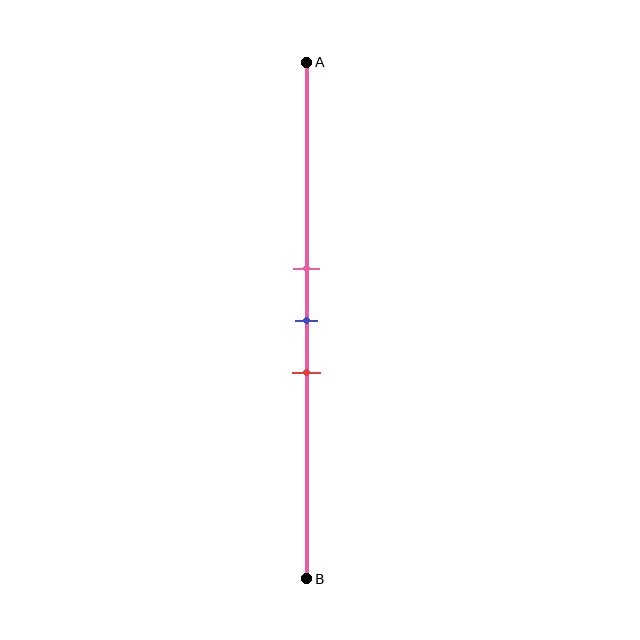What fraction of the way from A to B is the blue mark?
The blue mark is approximately 50% (0.5) of the way from A to B.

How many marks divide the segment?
There are 3 marks dividing the segment.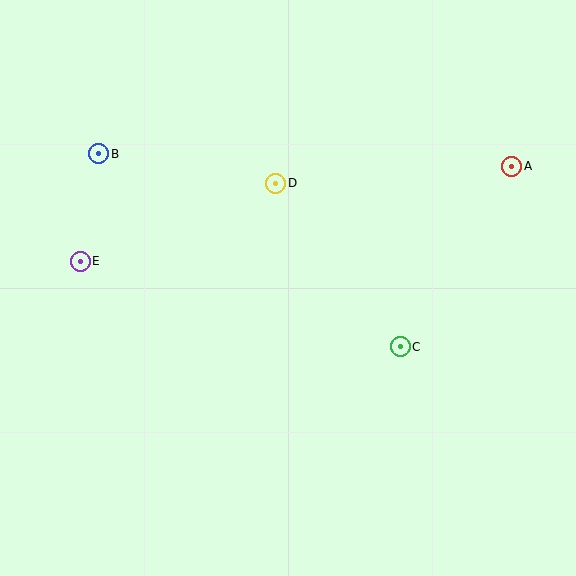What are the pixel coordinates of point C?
Point C is at (400, 347).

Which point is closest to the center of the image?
Point D at (276, 183) is closest to the center.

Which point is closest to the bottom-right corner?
Point C is closest to the bottom-right corner.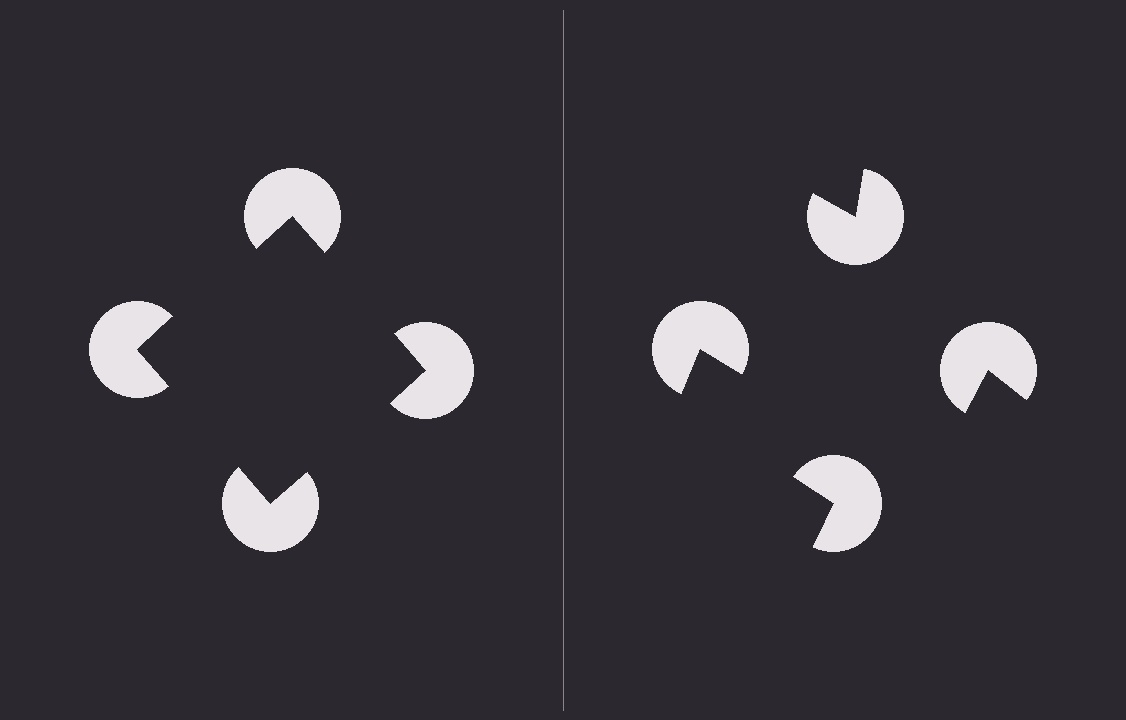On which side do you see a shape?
An illusory square appears on the left side. On the right side the wedge cuts are rotated, so no coherent shape forms.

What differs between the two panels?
The pac-man discs are positioned identically on both sides; only the wedge orientations differ. On the left they align to a square; on the right they are misaligned.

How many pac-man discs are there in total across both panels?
8 — 4 on each side.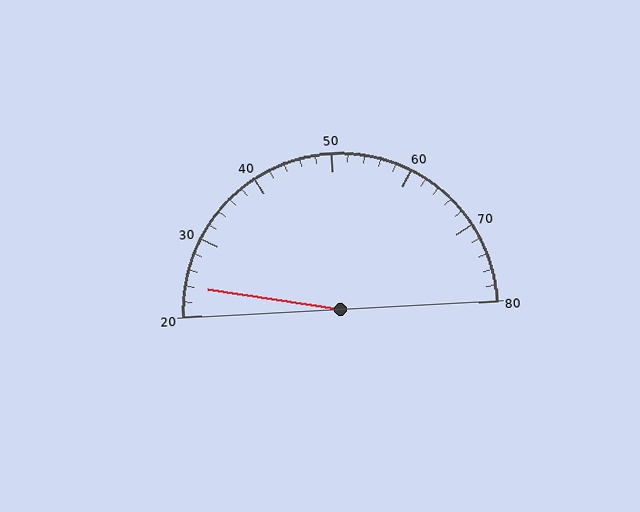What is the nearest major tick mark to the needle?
The nearest major tick mark is 20.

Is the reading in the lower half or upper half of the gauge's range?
The reading is in the lower half of the range (20 to 80).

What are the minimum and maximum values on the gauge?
The gauge ranges from 20 to 80.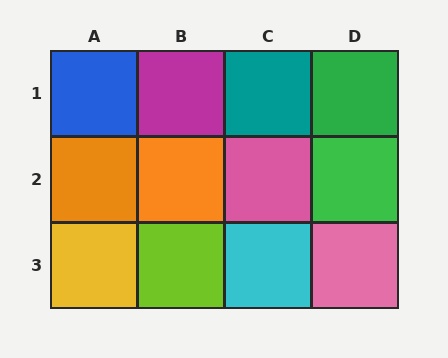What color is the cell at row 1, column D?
Green.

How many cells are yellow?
1 cell is yellow.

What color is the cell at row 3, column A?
Yellow.